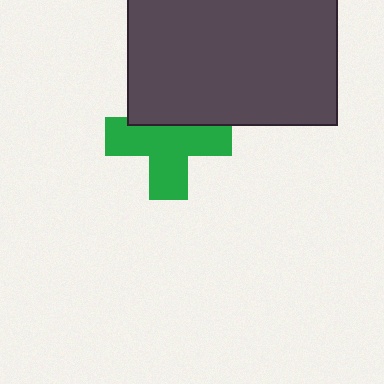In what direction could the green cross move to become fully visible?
The green cross could move down. That would shift it out from behind the dark gray rectangle entirely.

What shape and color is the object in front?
The object in front is a dark gray rectangle.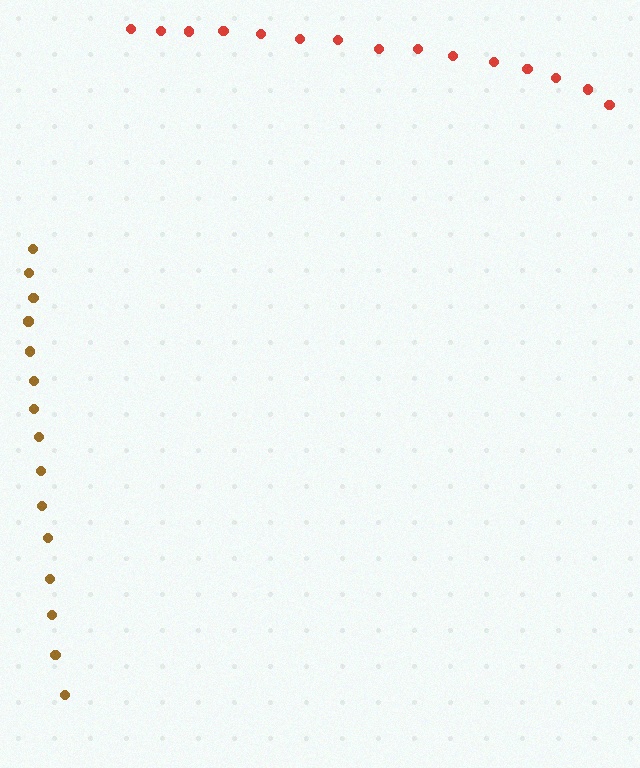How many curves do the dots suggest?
There are 2 distinct paths.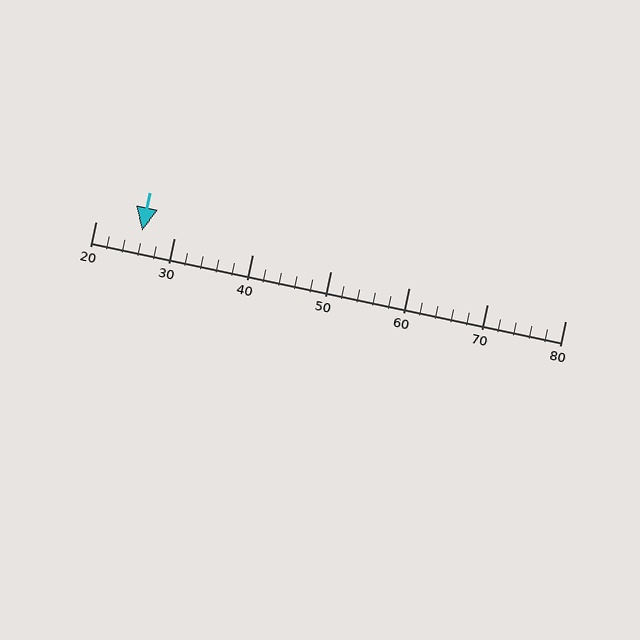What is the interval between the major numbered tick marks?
The major tick marks are spaced 10 units apart.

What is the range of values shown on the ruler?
The ruler shows values from 20 to 80.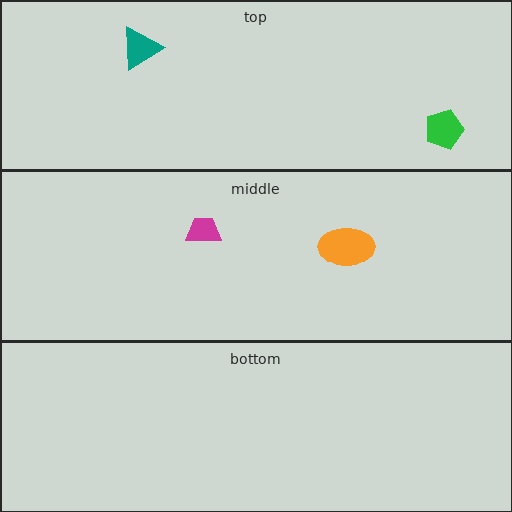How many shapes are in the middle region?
2.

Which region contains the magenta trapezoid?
The middle region.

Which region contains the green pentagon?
The top region.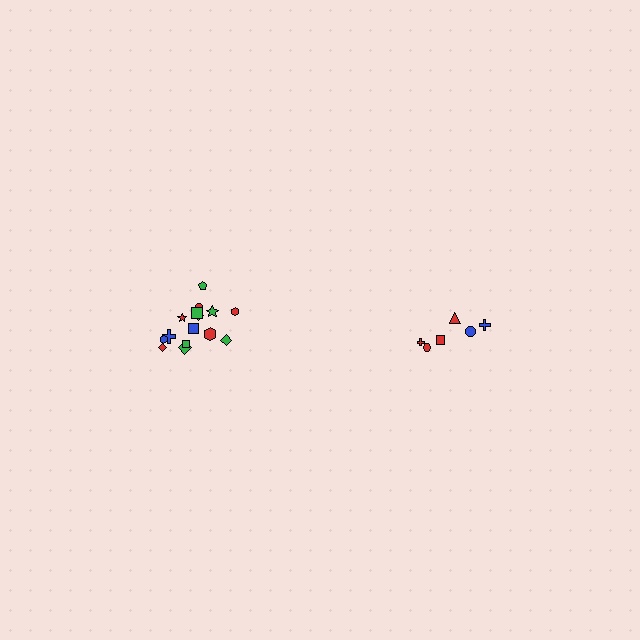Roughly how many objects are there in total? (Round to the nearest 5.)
Roughly 20 objects in total.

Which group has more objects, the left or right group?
The left group.